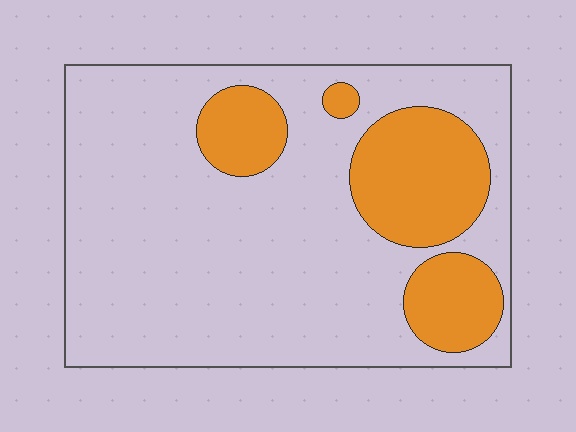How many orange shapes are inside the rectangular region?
4.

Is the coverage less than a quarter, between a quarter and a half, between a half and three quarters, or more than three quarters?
Less than a quarter.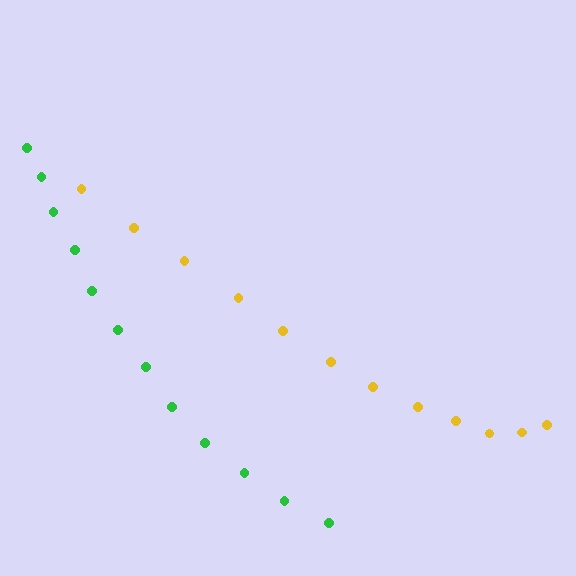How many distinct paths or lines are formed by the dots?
There are 2 distinct paths.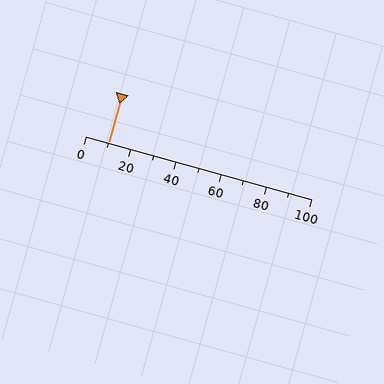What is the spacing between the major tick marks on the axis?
The major ticks are spaced 20 apart.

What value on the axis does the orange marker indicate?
The marker indicates approximately 10.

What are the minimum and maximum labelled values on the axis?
The axis runs from 0 to 100.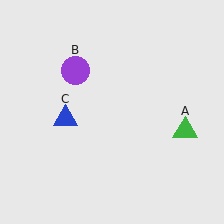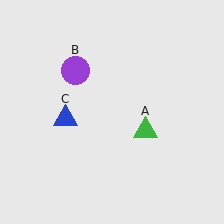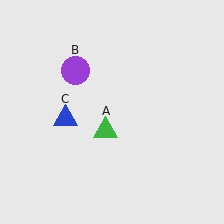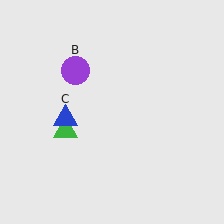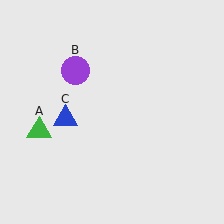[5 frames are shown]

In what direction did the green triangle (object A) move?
The green triangle (object A) moved left.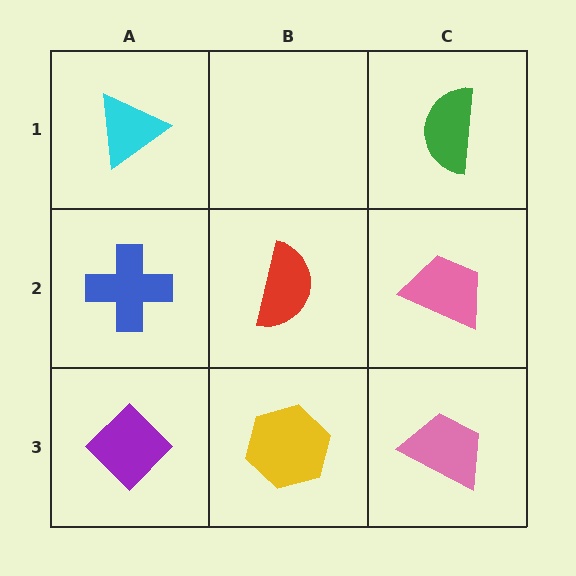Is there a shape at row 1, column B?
No, that cell is empty.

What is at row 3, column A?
A purple diamond.